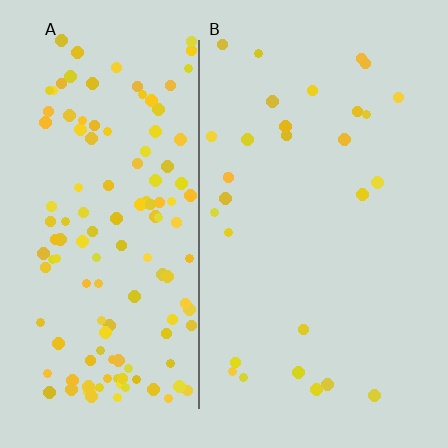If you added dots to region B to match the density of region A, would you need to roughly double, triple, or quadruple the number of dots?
Approximately quadruple.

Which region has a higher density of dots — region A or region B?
A (the left).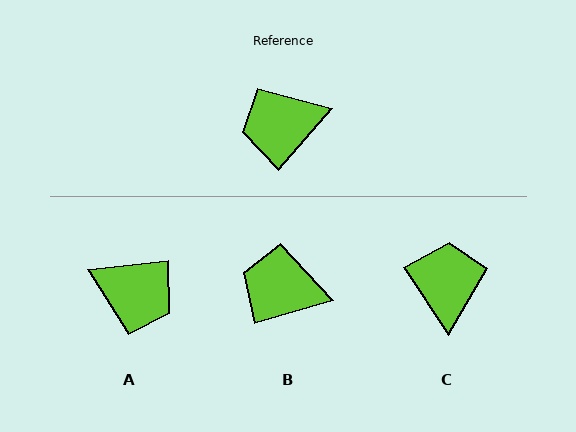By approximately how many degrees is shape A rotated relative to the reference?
Approximately 137 degrees counter-clockwise.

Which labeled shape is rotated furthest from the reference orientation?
A, about 137 degrees away.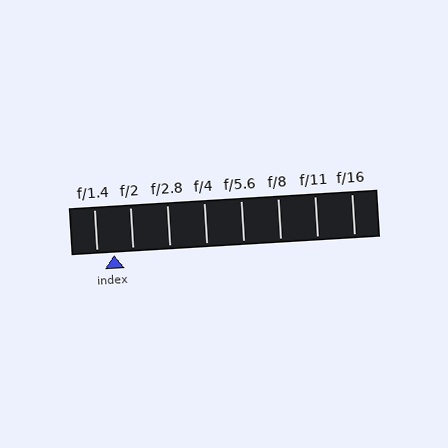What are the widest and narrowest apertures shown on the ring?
The widest aperture shown is f/1.4 and the narrowest is f/16.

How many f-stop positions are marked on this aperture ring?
There are 8 f-stop positions marked.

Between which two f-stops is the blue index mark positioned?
The index mark is between f/1.4 and f/2.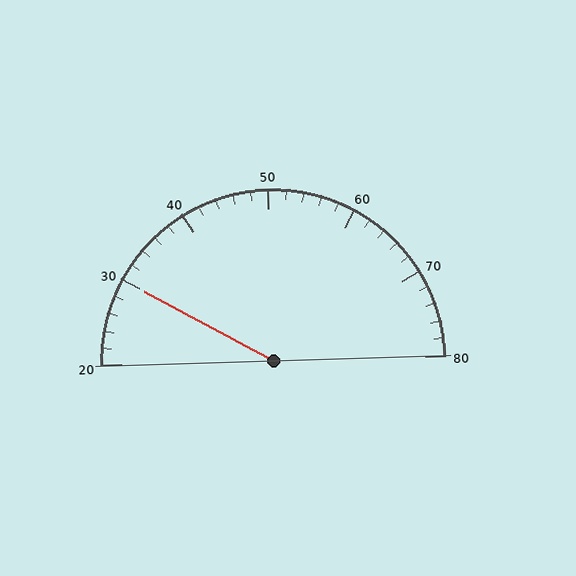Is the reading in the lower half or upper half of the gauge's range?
The reading is in the lower half of the range (20 to 80).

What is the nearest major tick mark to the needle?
The nearest major tick mark is 30.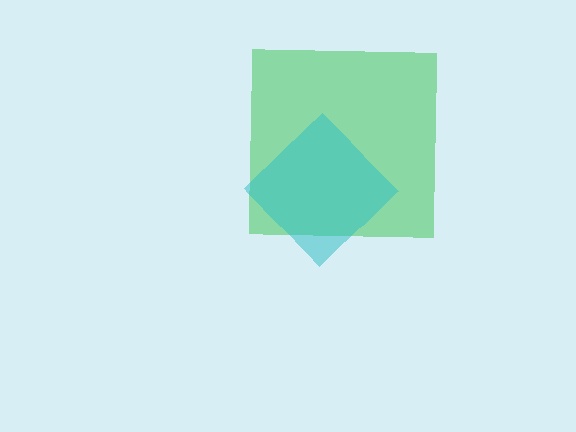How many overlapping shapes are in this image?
There are 2 overlapping shapes in the image.